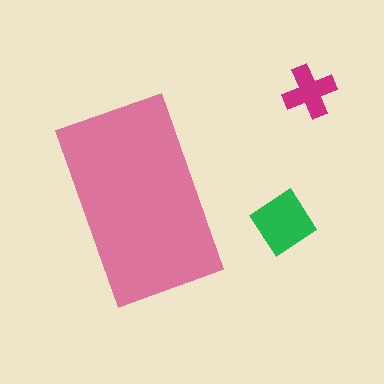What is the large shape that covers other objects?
A pink rectangle.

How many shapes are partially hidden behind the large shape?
0 shapes are partially hidden.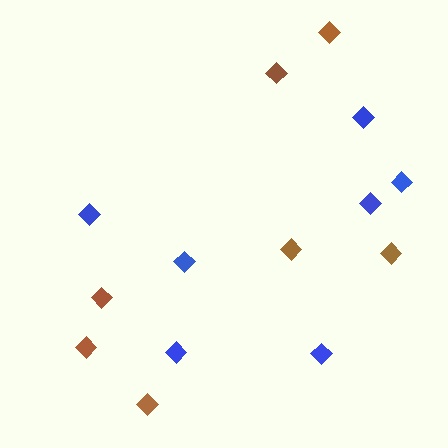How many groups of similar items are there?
There are 2 groups: one group of brown diamonds (7) and one group of blue diamonds (7).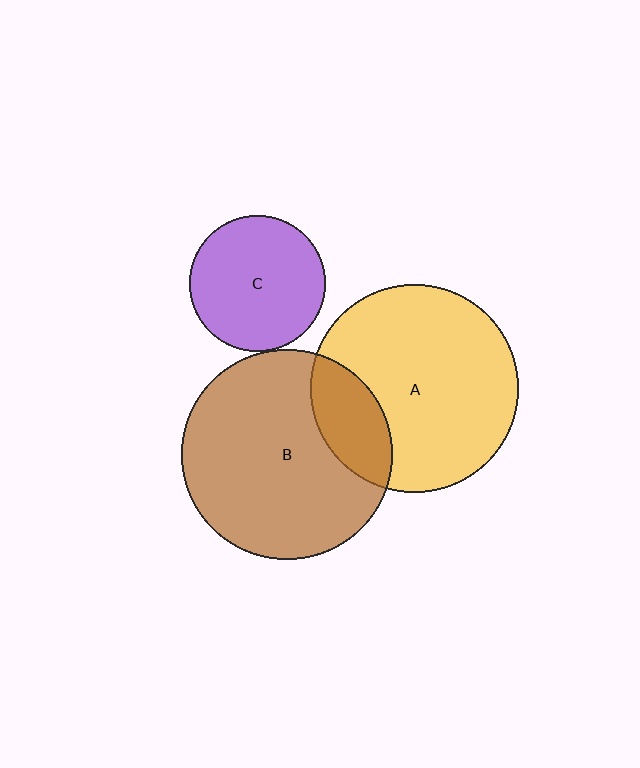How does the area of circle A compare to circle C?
Approximately 2.4 times.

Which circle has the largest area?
Circle B (brown).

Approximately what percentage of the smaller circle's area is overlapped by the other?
Approximately 20%.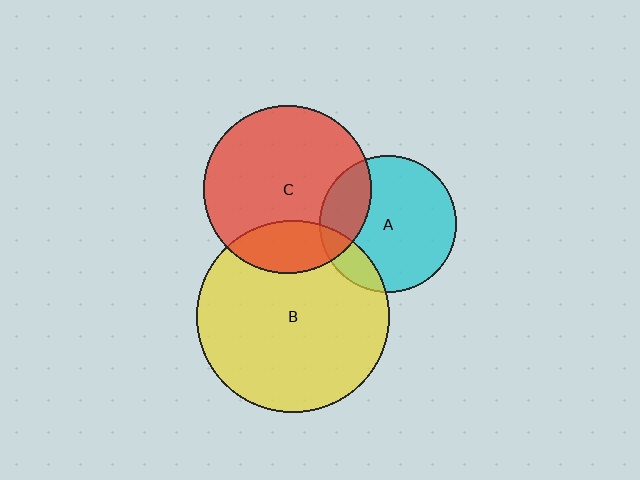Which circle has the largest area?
Circle B (yellow).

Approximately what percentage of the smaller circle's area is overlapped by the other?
Approximately 20%.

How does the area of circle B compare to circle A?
Approximately 2.0 times.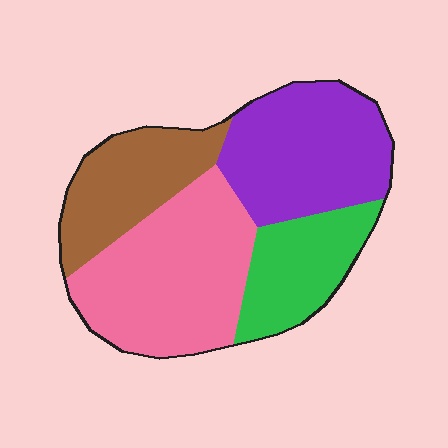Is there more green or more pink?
Pink.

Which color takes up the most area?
Pink, at roughly 35%.